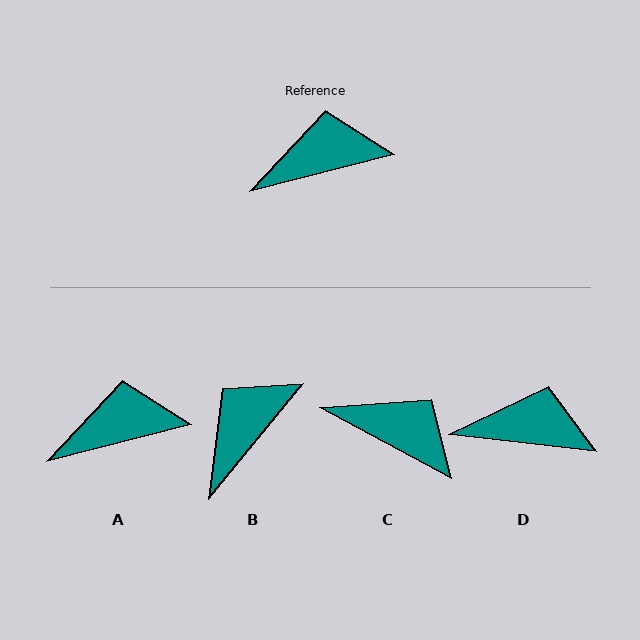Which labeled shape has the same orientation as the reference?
A.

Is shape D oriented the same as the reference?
No, it is off by about 21 degrees.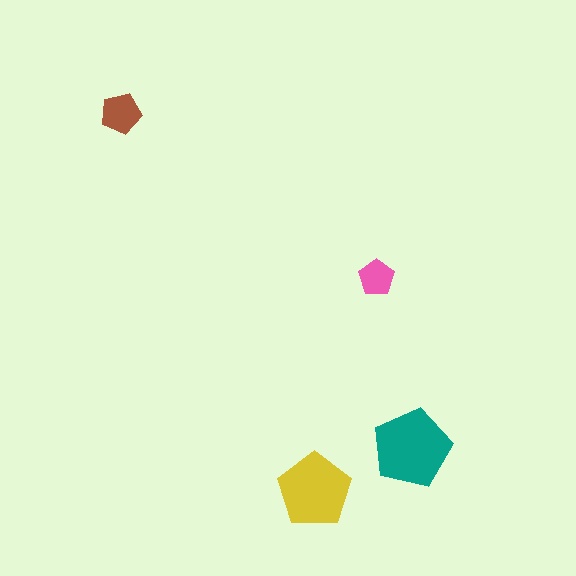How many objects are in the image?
There are 4 objects in the image.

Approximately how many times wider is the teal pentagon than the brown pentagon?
About 2 times wider.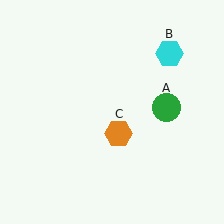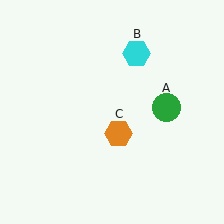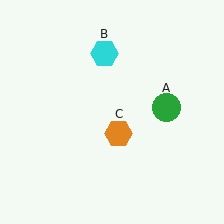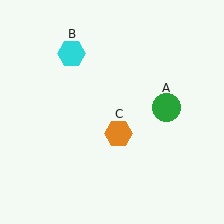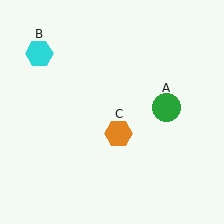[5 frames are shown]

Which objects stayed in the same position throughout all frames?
Green circle (object A) and orange hexagon (object C) remained stationary.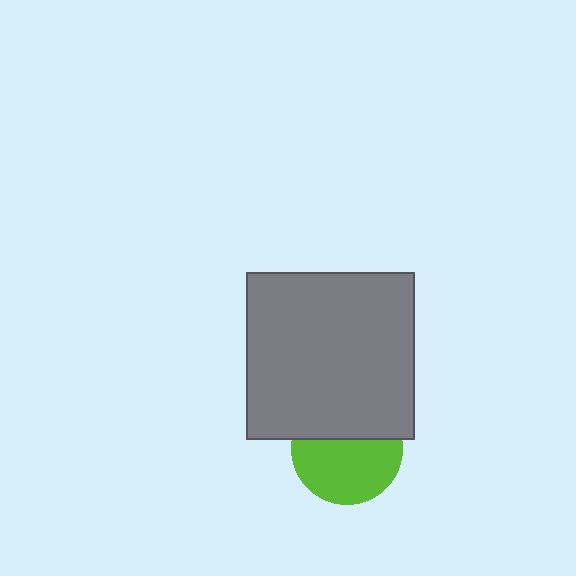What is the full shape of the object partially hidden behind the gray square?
The partially hidden object is a lime circle.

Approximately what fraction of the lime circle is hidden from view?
Roughly 40% of the lime circle is hidden behind the gray square.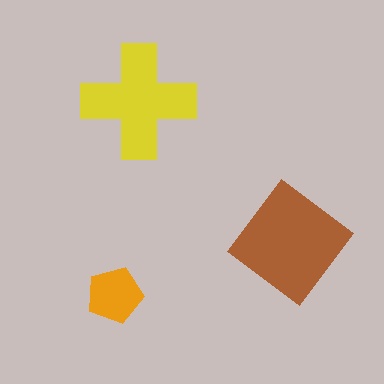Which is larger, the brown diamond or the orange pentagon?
The brown diamond.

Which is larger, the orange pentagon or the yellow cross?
The yellow cross.